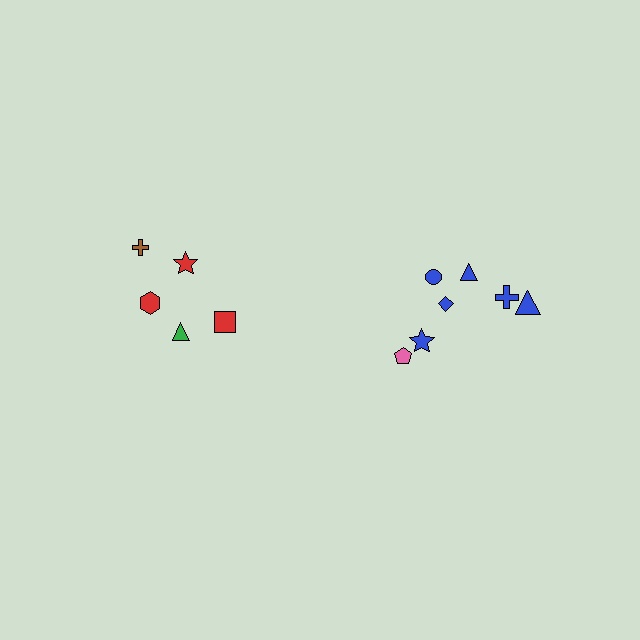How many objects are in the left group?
There are 5 objects.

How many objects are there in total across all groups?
There are 12 objects.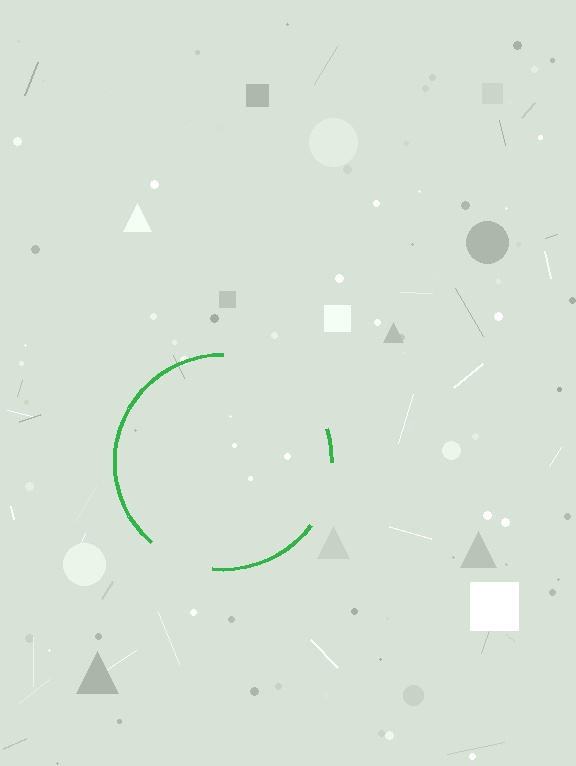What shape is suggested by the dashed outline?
The dashed outline suggests a circle.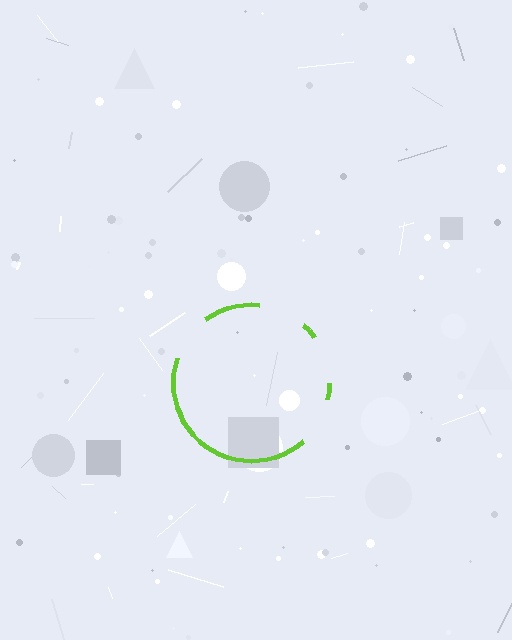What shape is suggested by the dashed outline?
The dashed outline suggests a circle.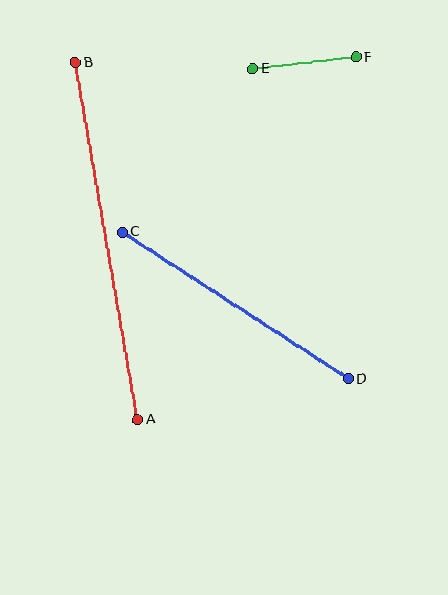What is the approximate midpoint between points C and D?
The midpoint is at approximately (235, 306) pixels.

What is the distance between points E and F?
The distance is approximately 104 pixels.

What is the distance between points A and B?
The distance is approximately 362 pixels.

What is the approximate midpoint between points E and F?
The midpoint is at approximately (305, 63) pixels.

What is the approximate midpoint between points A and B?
The midpoint is at approximately (106, 241) pixels.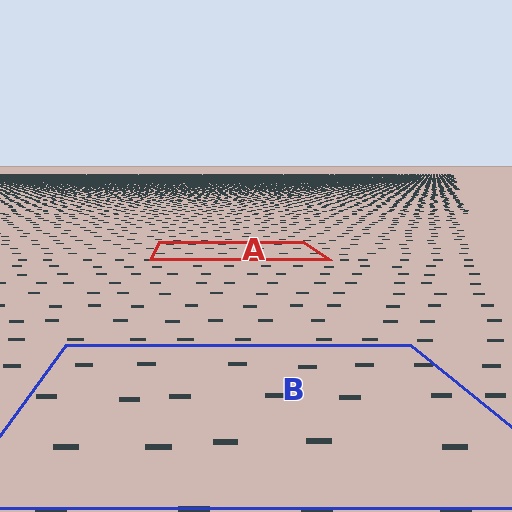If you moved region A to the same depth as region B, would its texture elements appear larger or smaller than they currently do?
They would appear larger. At a closer depth, the same texture elements are projected at a bigger on-screen size.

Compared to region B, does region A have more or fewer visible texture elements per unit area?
Region A has more texture elements per unit area — they are packed more densely because it is farther away.